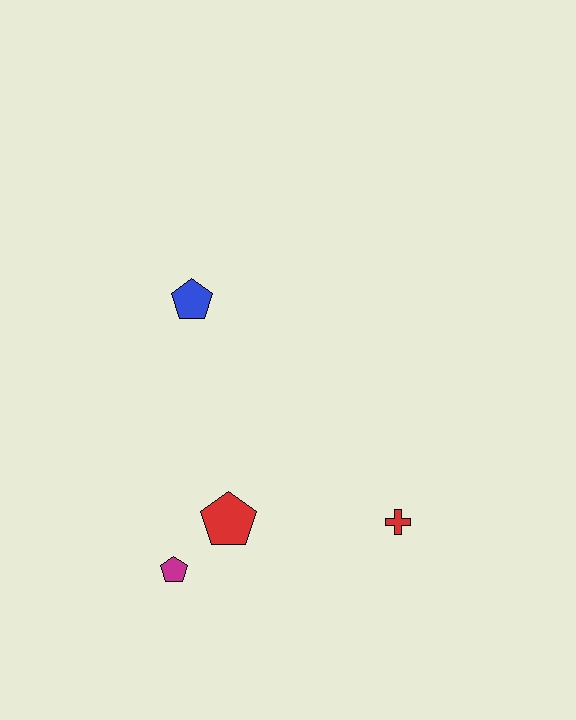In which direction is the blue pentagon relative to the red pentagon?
The blue pentagon is above the red pentagon.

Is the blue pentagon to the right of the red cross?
No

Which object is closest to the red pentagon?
The magenta pentagon is closest to the red pentagon.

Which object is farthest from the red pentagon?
The blue pentagon is farthest from the red pentagon.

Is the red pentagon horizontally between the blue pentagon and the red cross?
Yes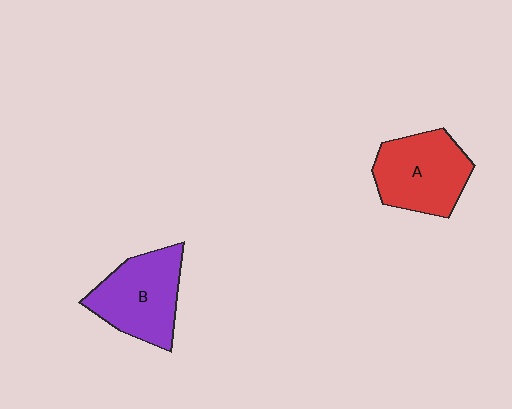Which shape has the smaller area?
Shape B (purple).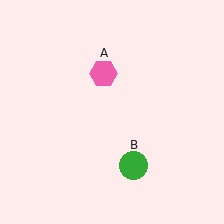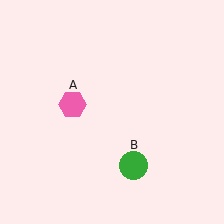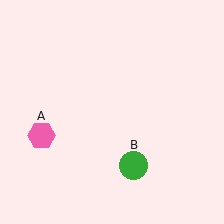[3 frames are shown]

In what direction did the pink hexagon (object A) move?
The pink hexagon (object A) moved down and to the left.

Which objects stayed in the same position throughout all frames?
Green circle (object B) remained stationary.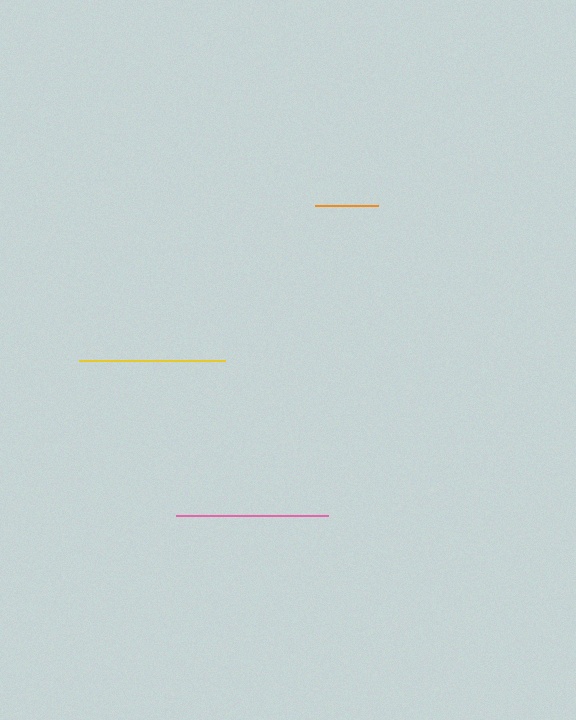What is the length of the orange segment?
The orange segment is approximately 63 pixels long.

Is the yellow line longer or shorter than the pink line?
The pink line is longer than the yellow line.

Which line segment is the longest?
The pink line is the longest at approximately 152 pixels.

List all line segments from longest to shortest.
From longest to shortest: pink, yellow, orange.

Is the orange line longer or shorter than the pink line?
The pink line is longer than the orange line.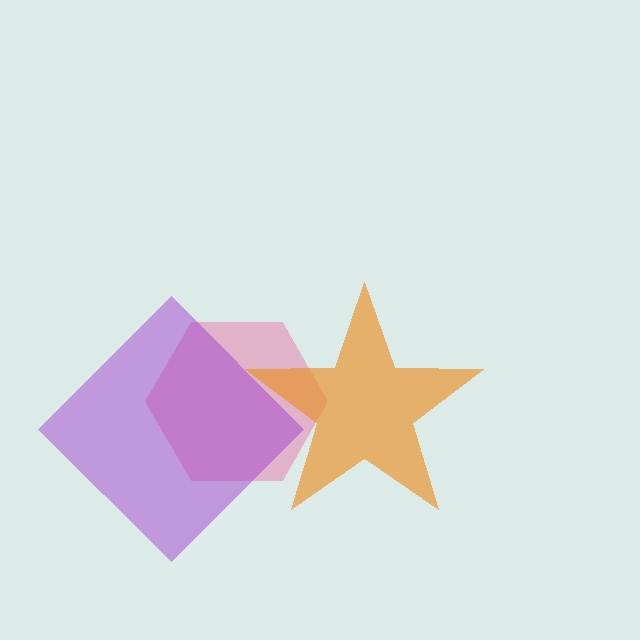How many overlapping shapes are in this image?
There are 3 overlapping shapes in the image.